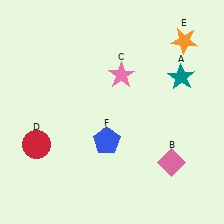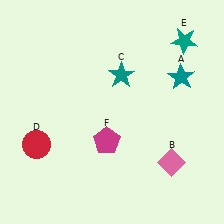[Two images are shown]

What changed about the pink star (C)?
In Image 1, C is pink. In Image 2, it changed to teal.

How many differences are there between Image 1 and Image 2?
There are 3 differences between the two images.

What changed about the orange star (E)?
In Image 1, E is orange. In Image 2, it changed to teal.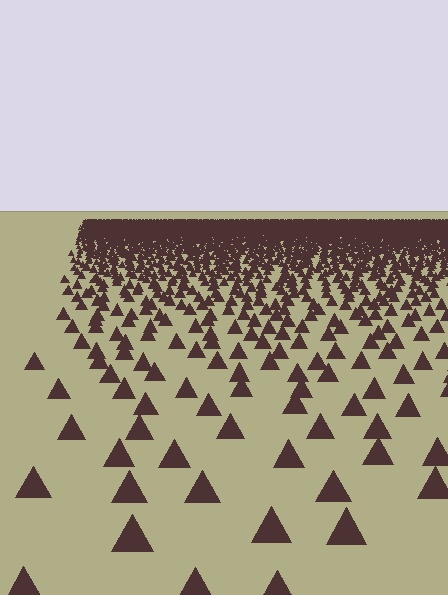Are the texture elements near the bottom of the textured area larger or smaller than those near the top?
Larger. Near the bottom, elements are closer to the viewer and appear at a bigger on-screen size.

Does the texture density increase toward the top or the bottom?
Density increases toward the top.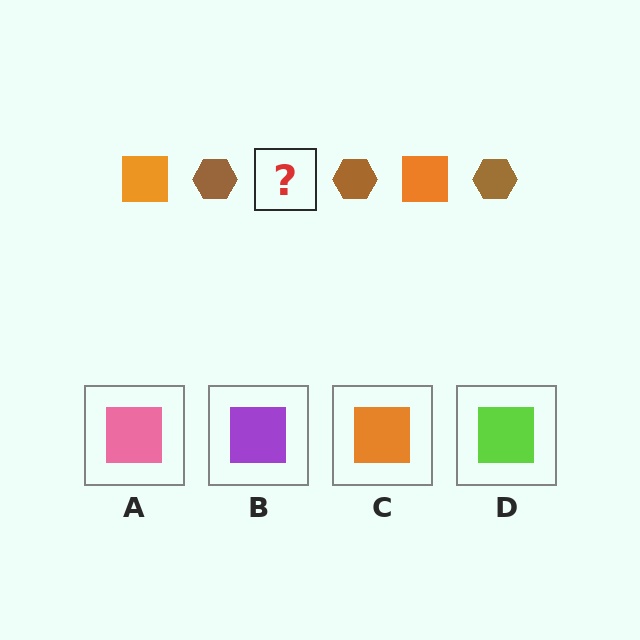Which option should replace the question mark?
Option C.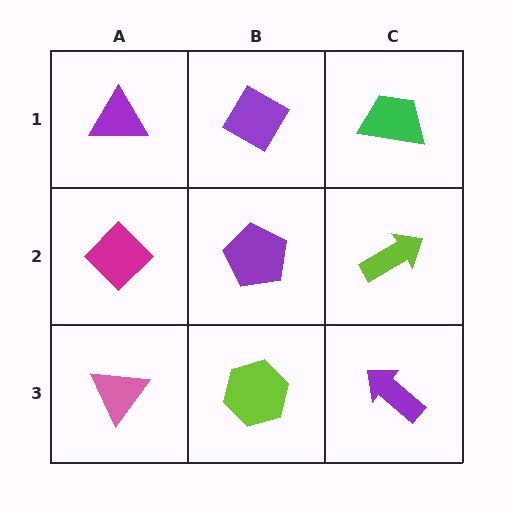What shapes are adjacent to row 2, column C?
A green trapezoid (row 1, column C), a purple arrow (row 3, column C), a purple pentagon (row 2, column B).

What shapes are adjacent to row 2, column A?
A purple triangle (row 1, column A), a pink triangle (row 3, column A), a purple pentagon (row 2, column B).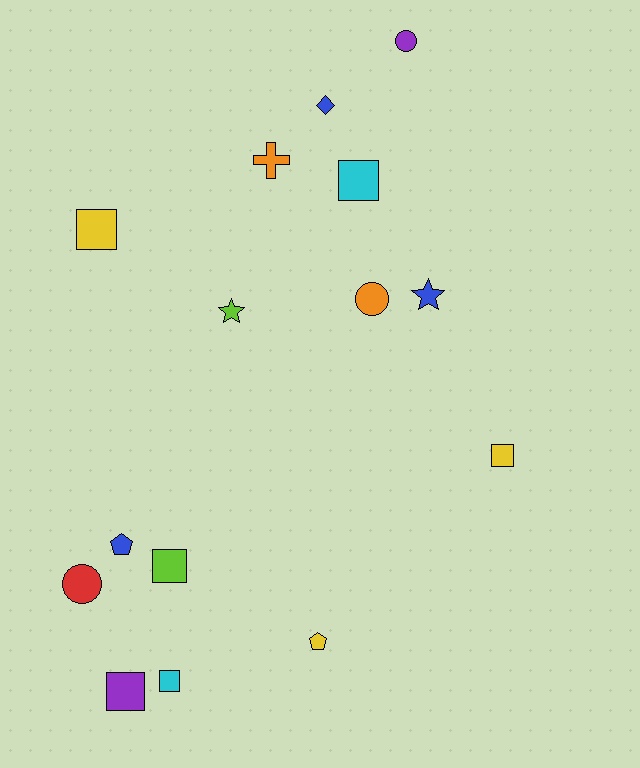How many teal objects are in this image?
There are no teal objects.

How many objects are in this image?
There are 15 objects.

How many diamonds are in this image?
There is 1 diamond.